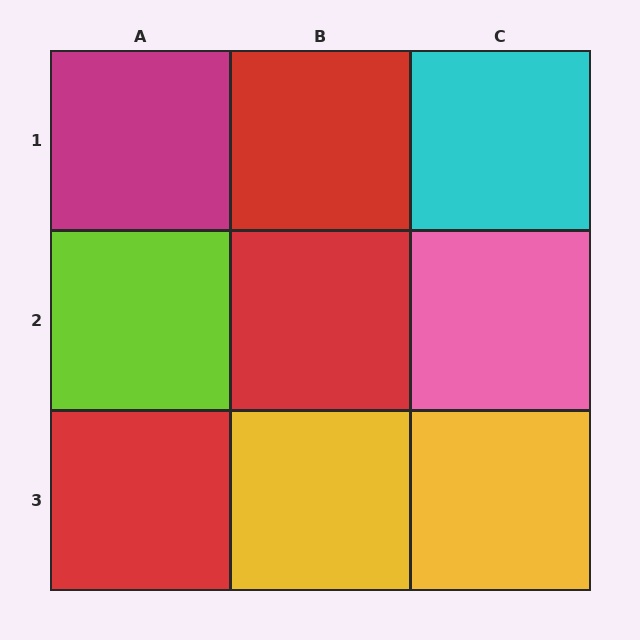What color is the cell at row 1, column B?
Red.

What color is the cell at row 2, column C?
Pink.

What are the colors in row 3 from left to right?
Red, yellow, yellow.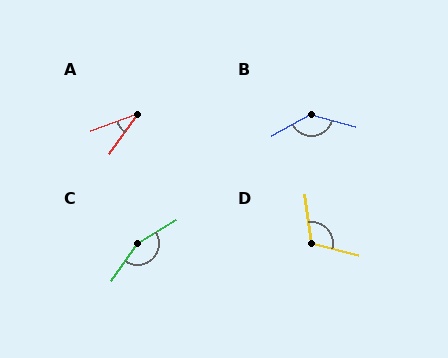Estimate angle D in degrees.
Approximately 112 degrees.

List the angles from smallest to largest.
A (35°), D (112°), B (135°), C (156°).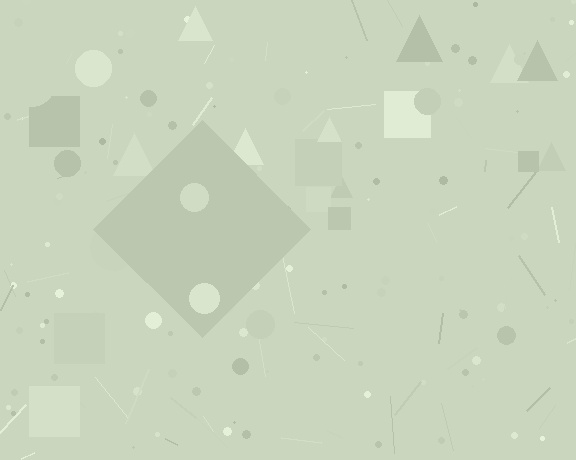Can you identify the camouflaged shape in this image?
The camouflaged shape is a diamond.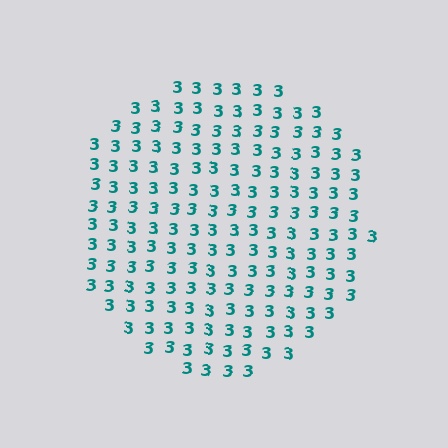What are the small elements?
The small elements are digit 3's.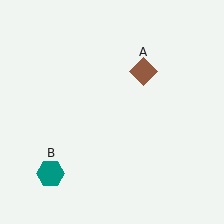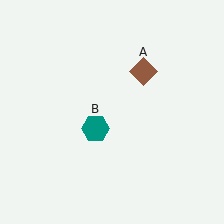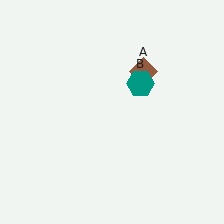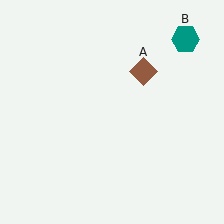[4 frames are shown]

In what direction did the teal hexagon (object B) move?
The teal hexagon (object B) moved up and to the right.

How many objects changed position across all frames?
1 object changed position: teal hexagon (object B).